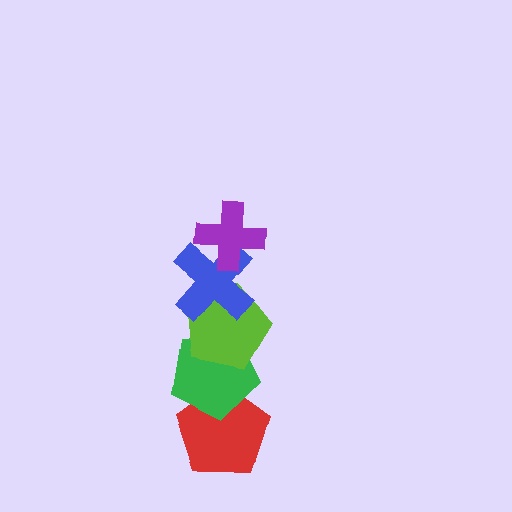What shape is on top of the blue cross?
The purple cross is on top of the blue cross.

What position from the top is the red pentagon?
The red pentagon is 5th from the top.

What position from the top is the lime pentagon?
The lime pentagon is 3rd from the top.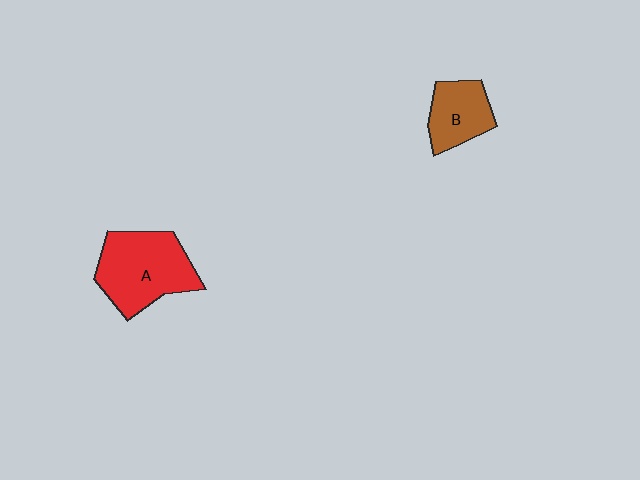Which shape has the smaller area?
Shape B (brown).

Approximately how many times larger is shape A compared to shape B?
Approximately 1.7 times.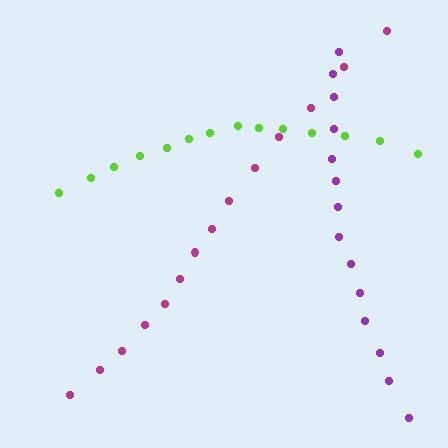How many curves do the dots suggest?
There are 3 distinct paths.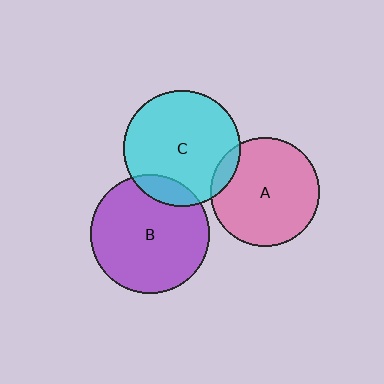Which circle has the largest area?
Circle B (purple).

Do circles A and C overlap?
Yes.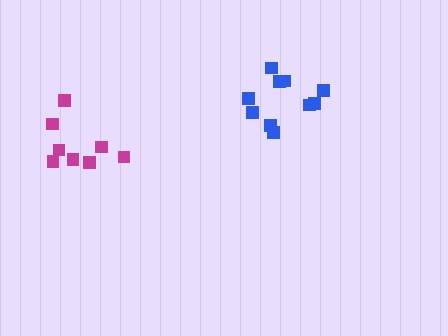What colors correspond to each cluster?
The clusters are colored: magenta, blue.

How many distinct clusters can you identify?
There are 2 distinct clusters.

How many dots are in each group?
Group 1: 8 dots, Group 2: 10 dots (18 total).